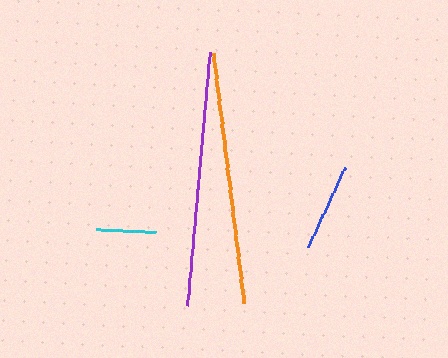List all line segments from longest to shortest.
From longest to shortest: purple, orange, blue, cyan.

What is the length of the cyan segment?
The cyan segment is approximately 60 pixels long.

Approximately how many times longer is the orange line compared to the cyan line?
The orange line is approximately 4.2 times the length of the cyan line.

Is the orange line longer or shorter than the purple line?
The purple line is longer than the orange line.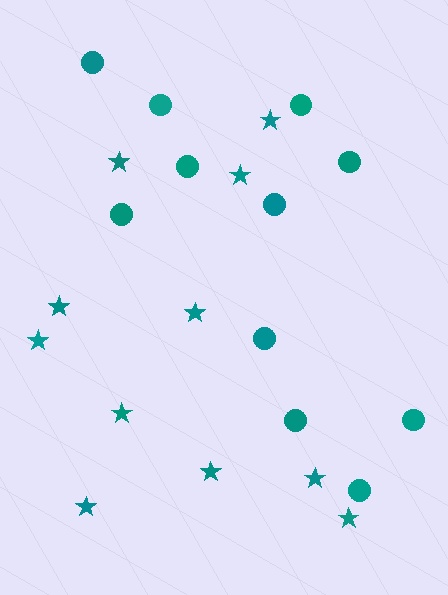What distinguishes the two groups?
There are 2 groups: one group of circles (11) and one group of stars (11).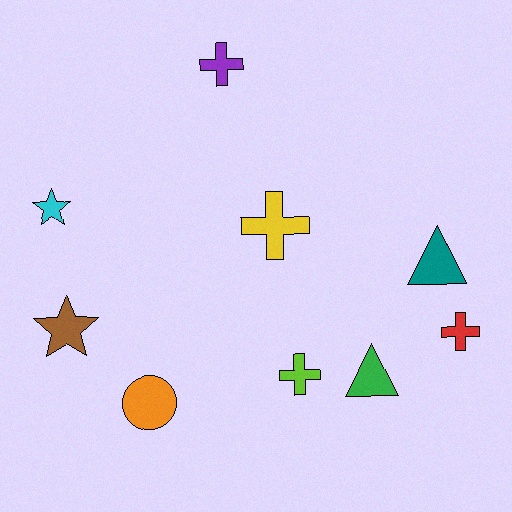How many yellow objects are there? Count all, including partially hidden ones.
There is 1 yellow object.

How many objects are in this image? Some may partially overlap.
There are 9 objects.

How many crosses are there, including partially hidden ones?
There are 4 crosses.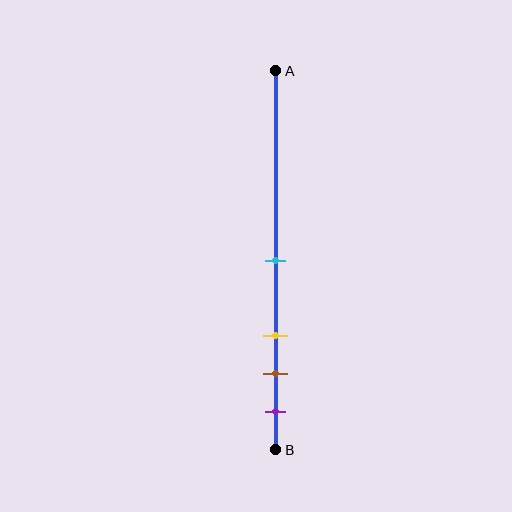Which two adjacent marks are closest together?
The brown and purple marks are the closest adjacent pair.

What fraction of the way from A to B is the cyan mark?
The cyan mark is approximately 50% (0.5) of the way from A to B.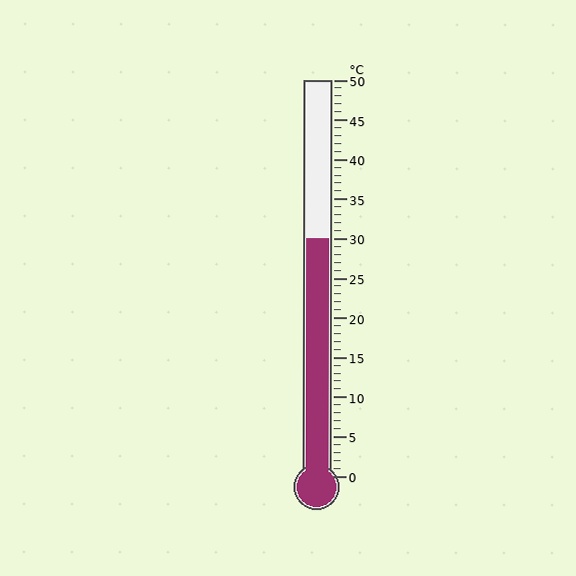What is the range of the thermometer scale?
The thermometer scale ranges from 0°C to 50°C.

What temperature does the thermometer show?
The thermometer shows approximately 30°C.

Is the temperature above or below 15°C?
The temperature is above 15°C.